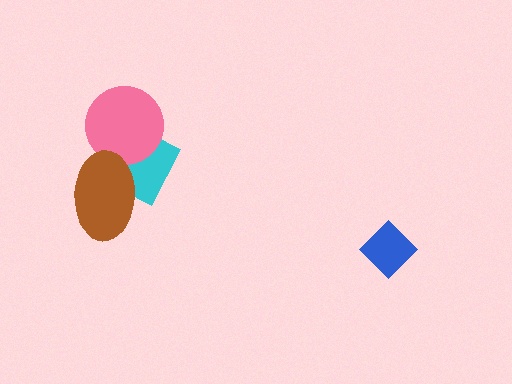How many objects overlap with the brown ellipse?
2 objects overlap with the brown ellipse.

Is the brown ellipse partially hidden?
No, no other shape covers it.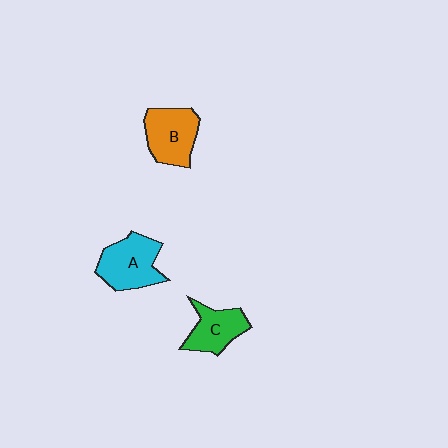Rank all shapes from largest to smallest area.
From largest to smallest: A (cyan), B (orange), C (green).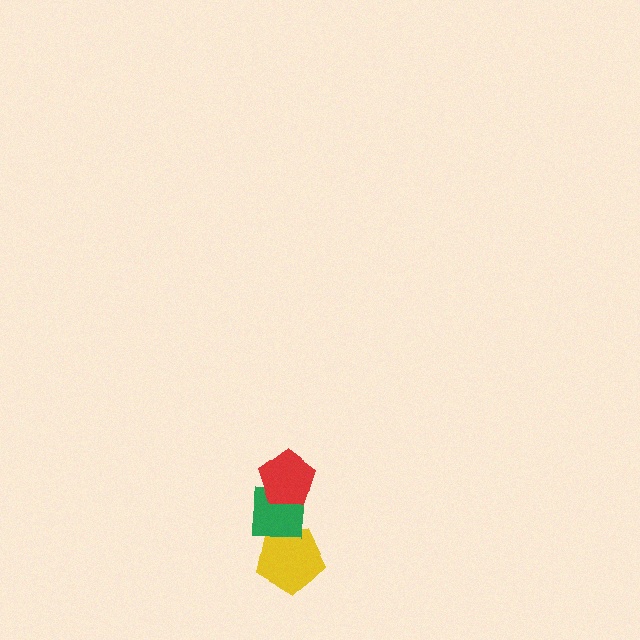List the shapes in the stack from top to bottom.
From top to bottom: the red pentagon, the green square, the yellow pentagon.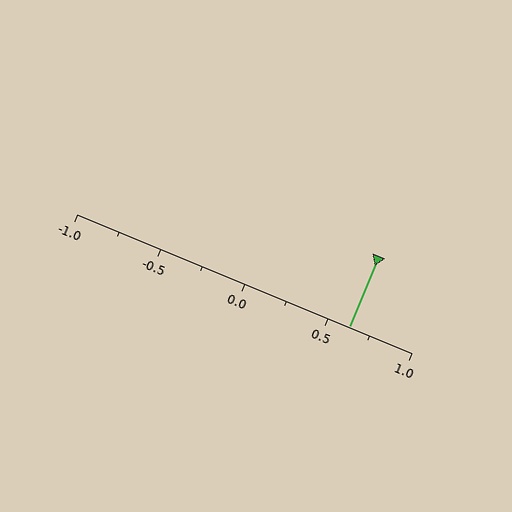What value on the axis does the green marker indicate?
The marker indicates approximately 0.62.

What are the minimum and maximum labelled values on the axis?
The axis runs from -1.0 to 1.0.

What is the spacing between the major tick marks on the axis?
The major ticks are spaced 0.5 apart.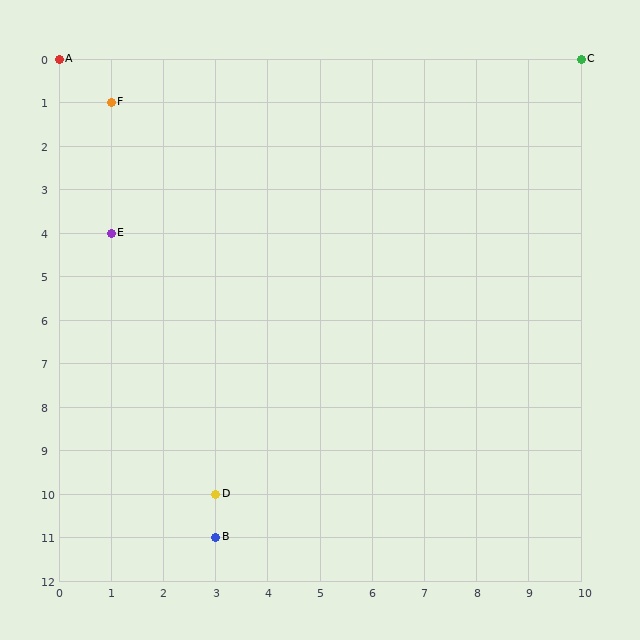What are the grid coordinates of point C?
Point C is at grid coordinates (10, 0).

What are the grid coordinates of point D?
Point D is at grid coordinates (3, 10).